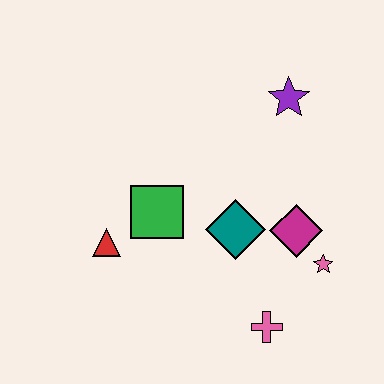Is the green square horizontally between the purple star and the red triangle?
Yes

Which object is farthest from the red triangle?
The purple star is farthest from the red triangle.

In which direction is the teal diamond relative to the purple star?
The teal diamond is below the purple star.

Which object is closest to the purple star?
The magenta diamond is closest to the purple star.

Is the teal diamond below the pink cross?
No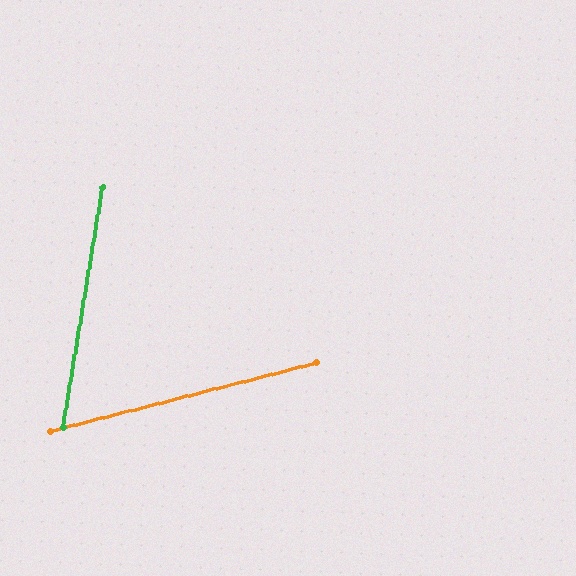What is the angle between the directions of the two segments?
Approximately 66 degrees.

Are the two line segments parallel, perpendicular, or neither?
Neither parallel nor perpendicular — they differ by about 66°.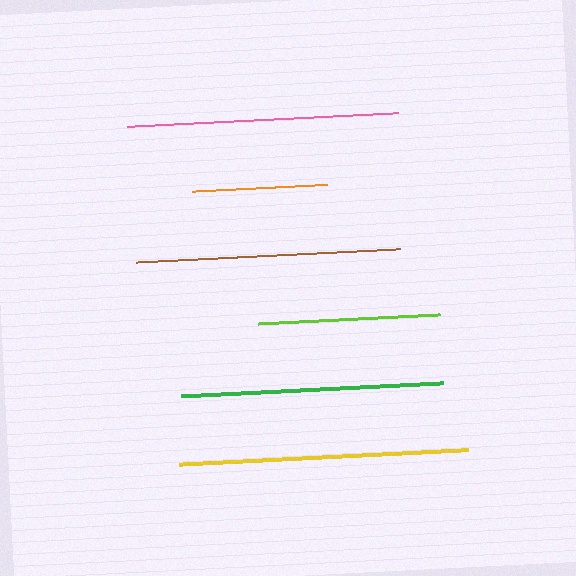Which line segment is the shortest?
The orange line is the shortest at approximately 135 pixels.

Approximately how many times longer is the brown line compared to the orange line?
The brown line is approximately 2.0 times the length of the orange line.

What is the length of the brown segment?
The brown segment is approximately 265 pixels long.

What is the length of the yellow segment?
The yellow segment is approximately 289 pixels long.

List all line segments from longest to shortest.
From longest to shortest: yellow, pink, brown, green, lime, orange.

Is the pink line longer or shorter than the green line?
The pink line is longer than the green line.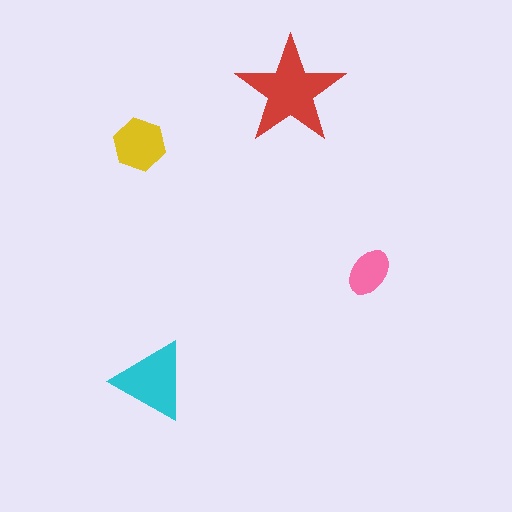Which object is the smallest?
The pink ellipse.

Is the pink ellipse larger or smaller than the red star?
Smaller.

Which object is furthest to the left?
The yellow hexagon is leftmost.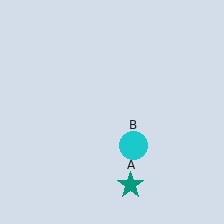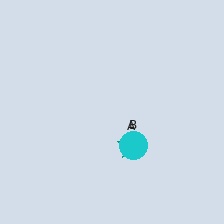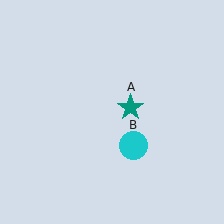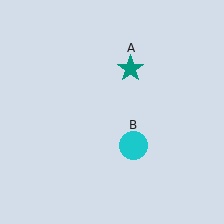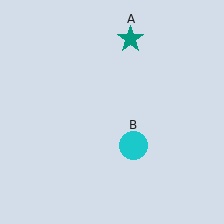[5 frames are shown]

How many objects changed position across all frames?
1 object changed position: teal star (object A).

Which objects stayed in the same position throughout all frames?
Cyan circle (object B) remained stationary.